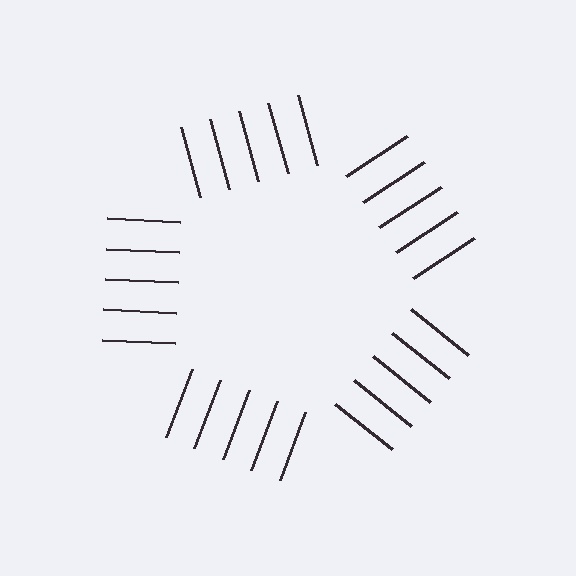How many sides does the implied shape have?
5 sides — the line-ends trace a pentagon.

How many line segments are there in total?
25 — 5 along each of the 5 edges.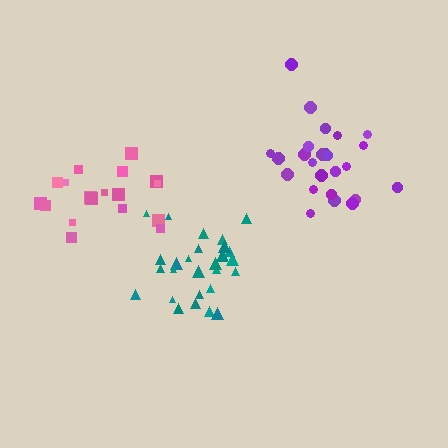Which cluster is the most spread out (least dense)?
Pink.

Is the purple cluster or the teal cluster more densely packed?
Teal.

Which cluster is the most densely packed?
Teal.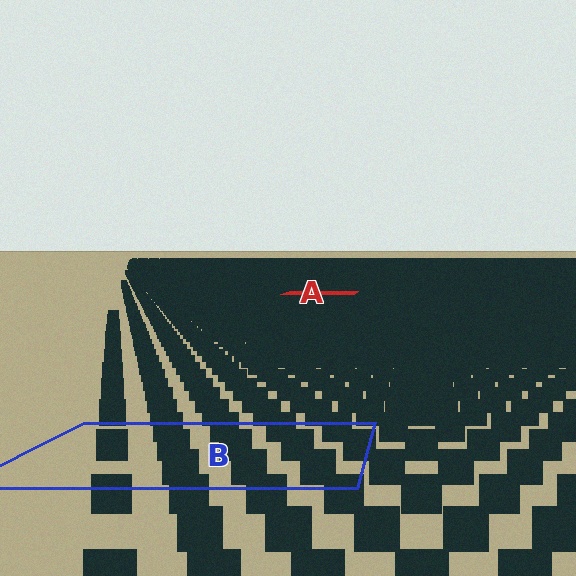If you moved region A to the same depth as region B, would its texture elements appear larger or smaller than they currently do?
They would appear larger. At a closer depth, the same texture elements are projected at a bigger on-screen size.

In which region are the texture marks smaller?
The texture marks are smaller in region A, because it is farther away.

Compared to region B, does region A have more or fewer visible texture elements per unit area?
Region A has more texture elements per unit area — they are packed more densely because it is farther away.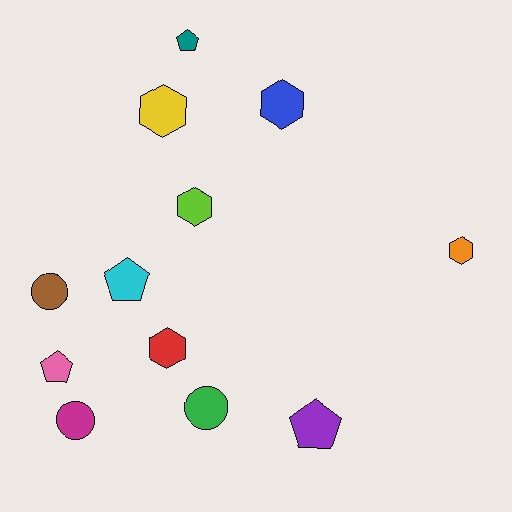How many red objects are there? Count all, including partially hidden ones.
There is 1 red object.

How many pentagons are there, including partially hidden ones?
There are 4 pentagons.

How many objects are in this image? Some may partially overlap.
There are 12 objects.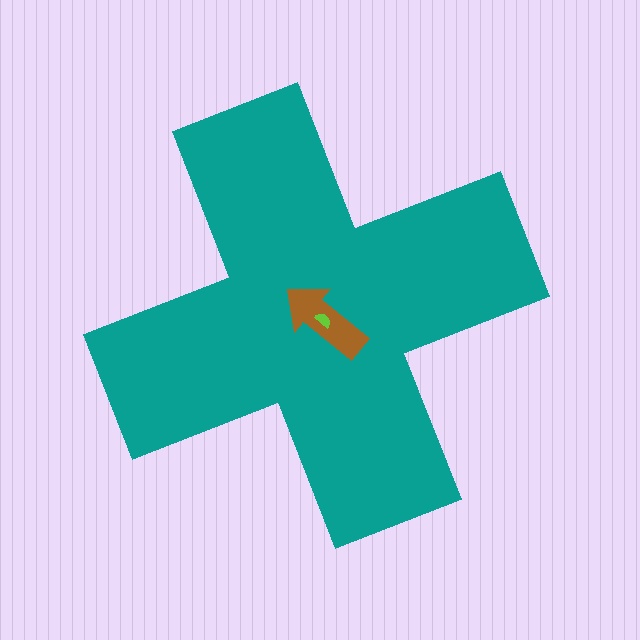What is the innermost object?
The lime semicircle.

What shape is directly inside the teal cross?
The brown arrow.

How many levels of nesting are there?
3.